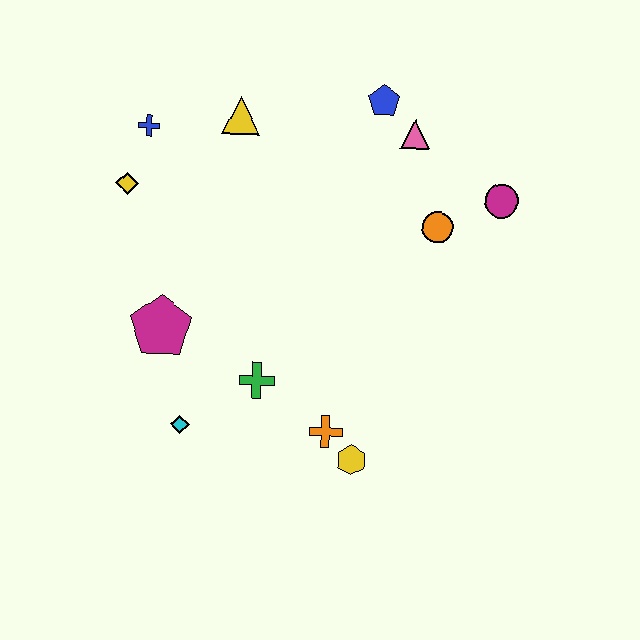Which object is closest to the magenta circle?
The orange circle is closest to the magenta circle.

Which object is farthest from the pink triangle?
The cyan diamond is farthest from the pink triangle.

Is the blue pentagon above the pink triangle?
Yes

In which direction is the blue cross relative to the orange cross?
The blue cross is above the orange cross.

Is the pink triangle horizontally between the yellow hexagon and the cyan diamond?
No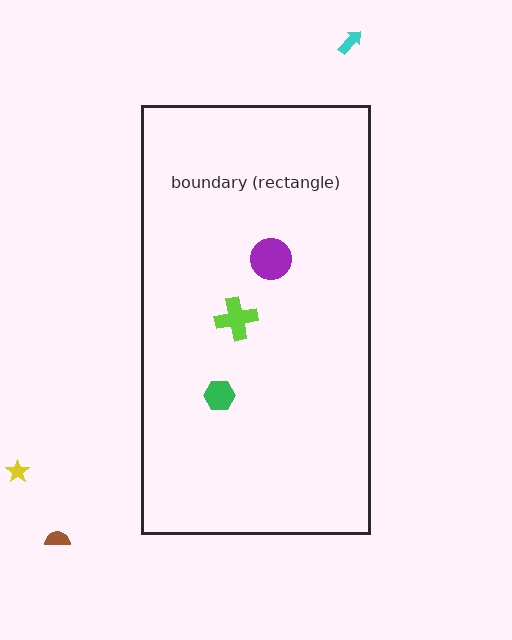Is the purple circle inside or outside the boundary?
Inside.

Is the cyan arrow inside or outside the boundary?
Outside.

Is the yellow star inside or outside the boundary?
Outside.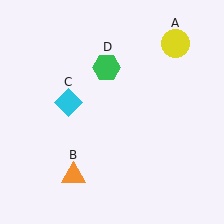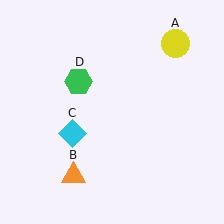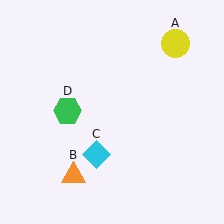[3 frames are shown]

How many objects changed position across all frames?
2 objects changed position: cyan diamond (object C), green hexagon (object D).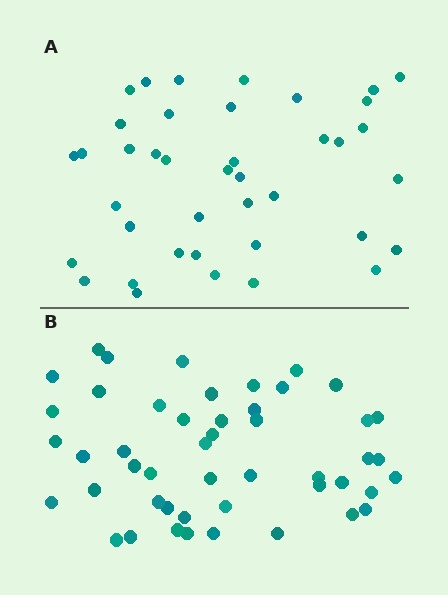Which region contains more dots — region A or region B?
Region B (the bottom region) has more dots.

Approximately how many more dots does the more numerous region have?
Region B has roughly 8 or so more dots than region A.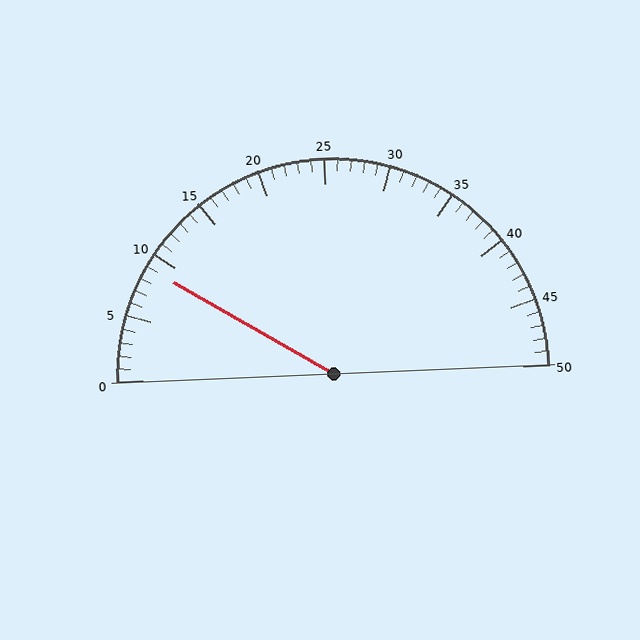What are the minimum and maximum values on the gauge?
The gauge ranges from 0 to 50.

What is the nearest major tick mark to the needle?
The nearest major tick mark is 10.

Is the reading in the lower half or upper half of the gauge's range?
The reading is in the lower half of the range (0 to 50).